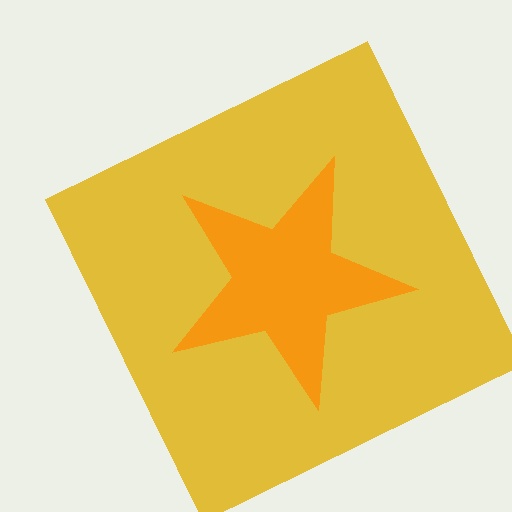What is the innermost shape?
The orange star.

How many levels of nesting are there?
2.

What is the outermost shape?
The yellow square.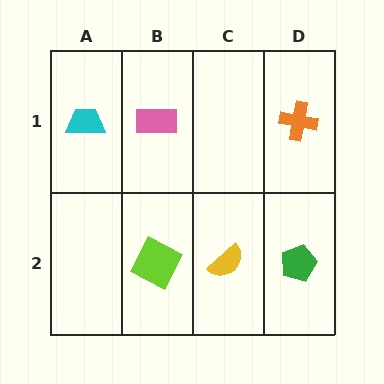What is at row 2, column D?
A green pentagon.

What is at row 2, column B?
A lime square.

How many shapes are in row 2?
3 shapes.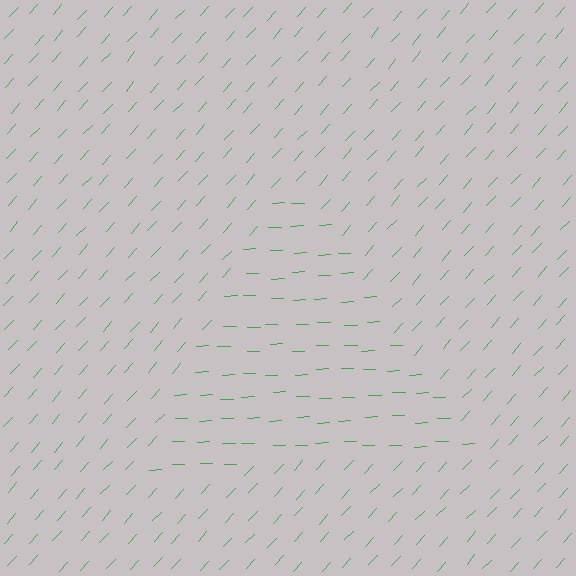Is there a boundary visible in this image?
Yes, there is a texture boundary formed by a change in line orientation.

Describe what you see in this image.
The image is filled with small green line segments. A triangle region in the image has lines oriented differently from the surrounding lines, creating a visible texture boundary.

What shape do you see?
I see a triangle.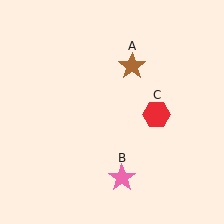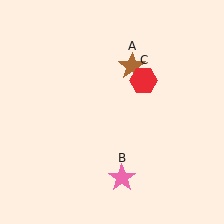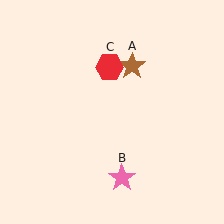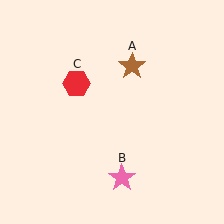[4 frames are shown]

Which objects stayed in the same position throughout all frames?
Brown star (object A) and pink star (object B) remained stationary.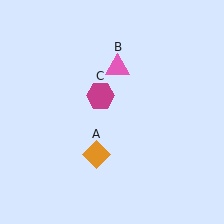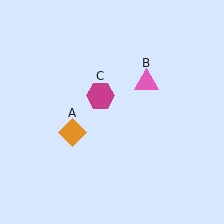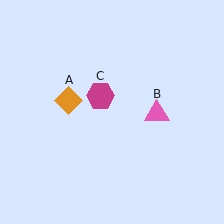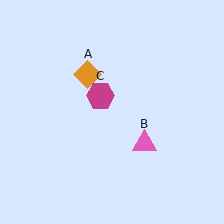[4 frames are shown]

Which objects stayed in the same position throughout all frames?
Magenta hexagon (object C) remained stationary.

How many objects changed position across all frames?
2 objects changed position: orange diamond (object A), pink triangle (object B).